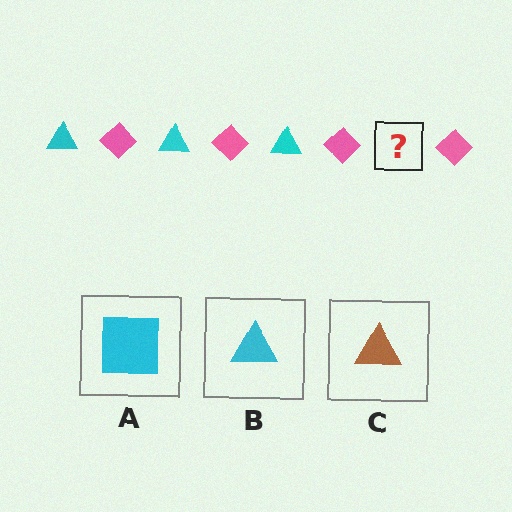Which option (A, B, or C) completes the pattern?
B.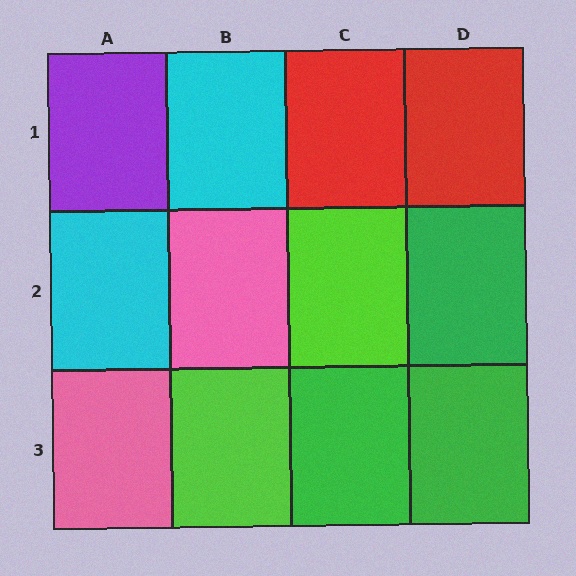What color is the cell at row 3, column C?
Green.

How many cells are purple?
1 cell is purple.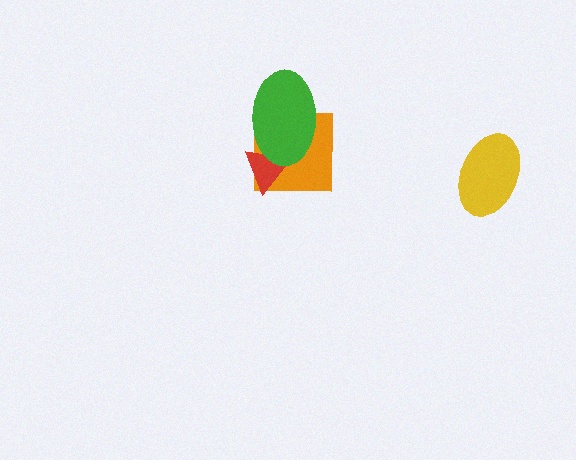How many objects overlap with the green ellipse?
2 objects overlap with the green ellipse.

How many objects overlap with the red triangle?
2 objects overlap with the red triangle.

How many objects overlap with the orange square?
2 objects overlap with the orange square.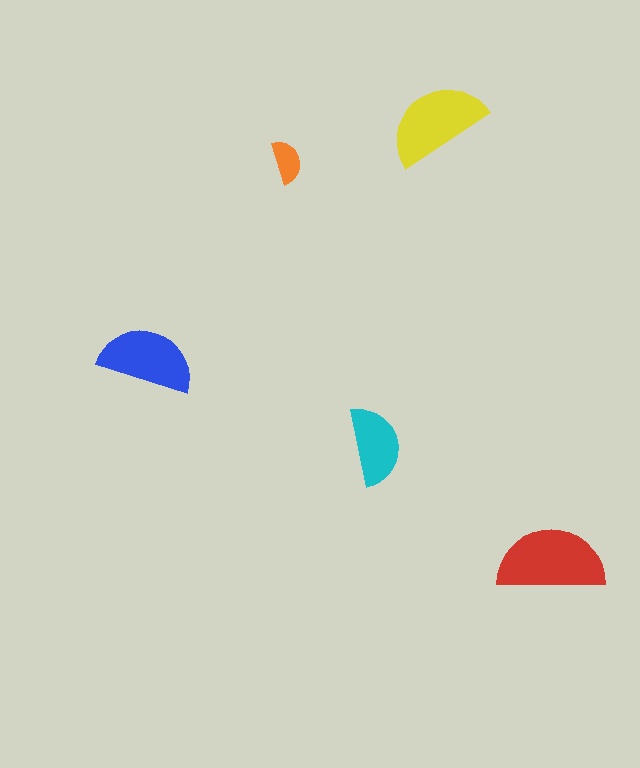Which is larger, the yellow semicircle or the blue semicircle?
The yellow one.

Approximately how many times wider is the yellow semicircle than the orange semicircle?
About 2.5 times wider.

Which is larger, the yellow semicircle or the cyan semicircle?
The yellow one.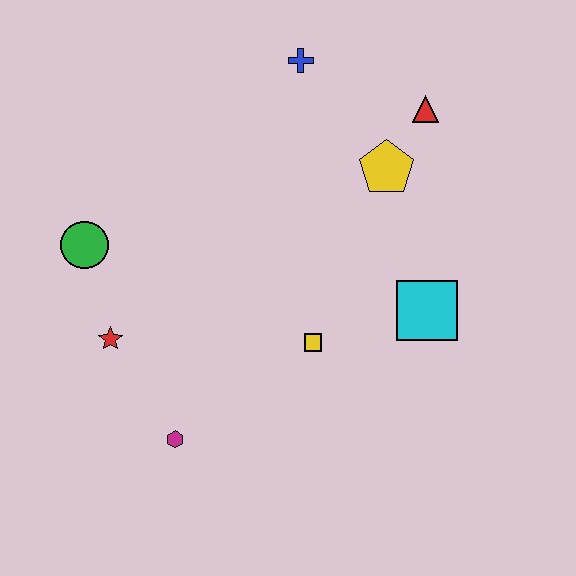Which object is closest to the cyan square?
The yellow square is closest to the cyan square.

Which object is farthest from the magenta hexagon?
The red triangle is farthest from the magenta hexagon.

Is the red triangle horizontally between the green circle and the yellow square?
No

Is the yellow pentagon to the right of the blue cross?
Yes